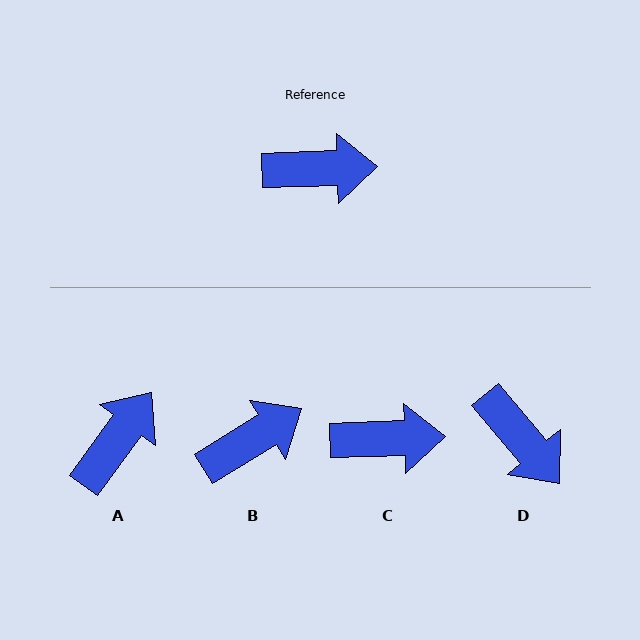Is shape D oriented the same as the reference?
No, it is off by about 52 degrees.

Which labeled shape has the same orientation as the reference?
C.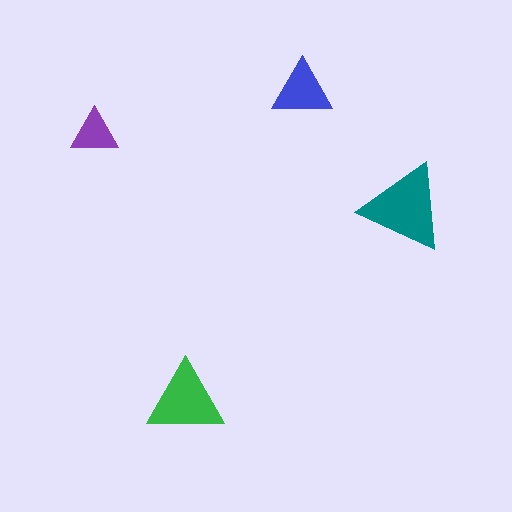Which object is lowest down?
The green triangle is bottommost.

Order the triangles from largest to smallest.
the teal one, the green one, the blue one, the purple one.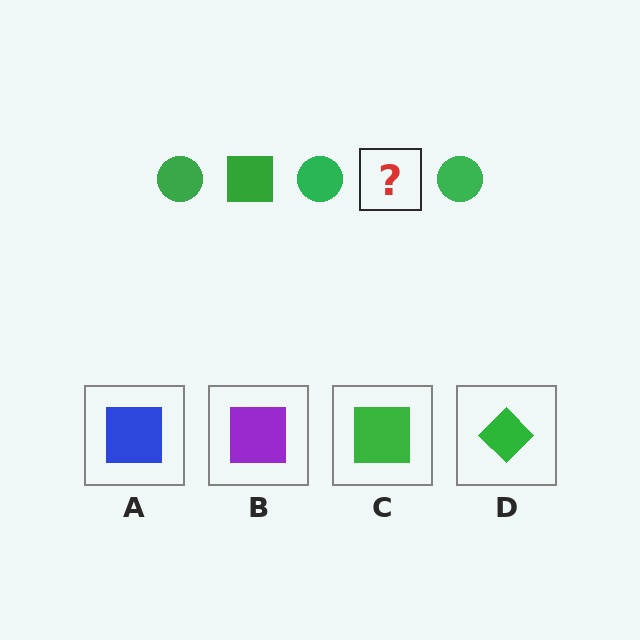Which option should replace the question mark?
Option C.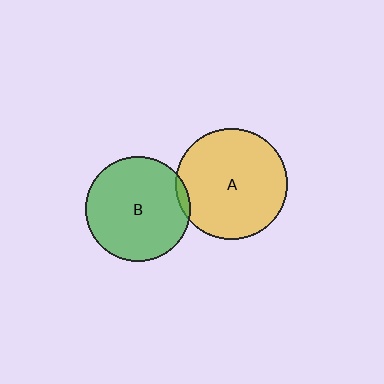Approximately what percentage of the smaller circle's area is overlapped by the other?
Approximately 5%.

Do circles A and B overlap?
Yes.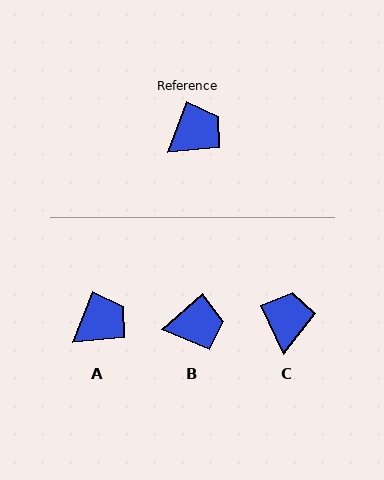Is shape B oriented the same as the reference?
No, it is off by about 28 degrees.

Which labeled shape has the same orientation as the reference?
A.